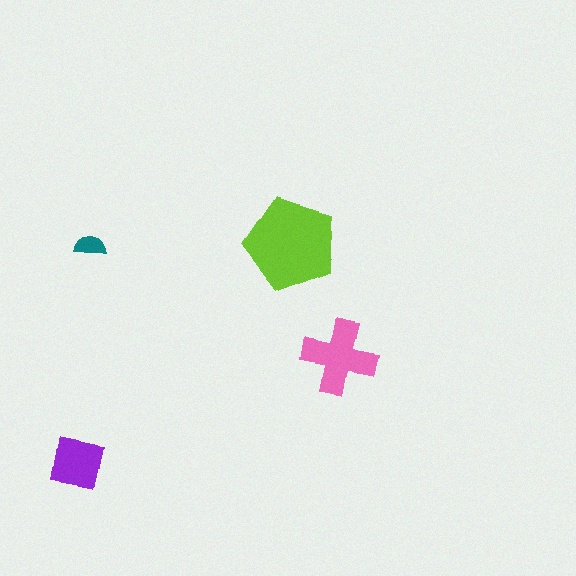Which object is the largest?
The lime pentagon.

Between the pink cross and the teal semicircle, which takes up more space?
The pink cross.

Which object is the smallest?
The teal semicircle.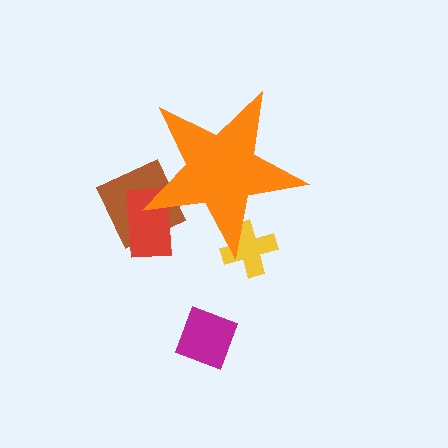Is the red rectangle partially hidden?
Yes, the red rectangle is partially hidden behind the orange star.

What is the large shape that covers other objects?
An orange star.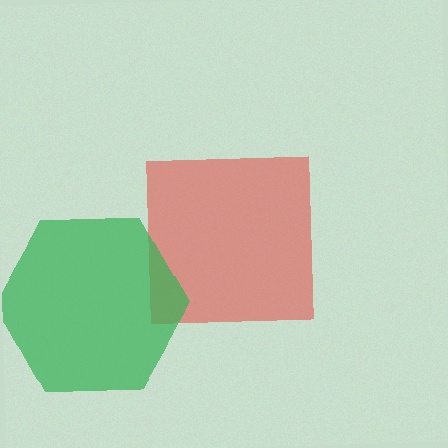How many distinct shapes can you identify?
There are 2 distinct shapes: a red square, a green hexagon.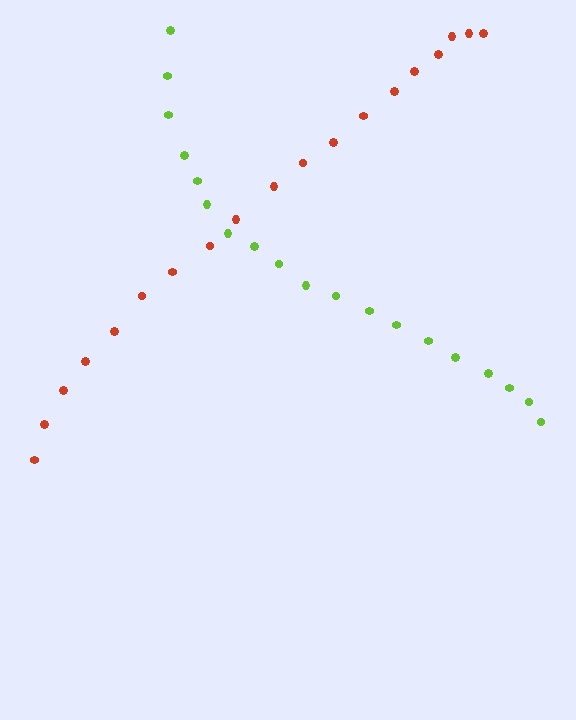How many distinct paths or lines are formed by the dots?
There are 2 distinct paths.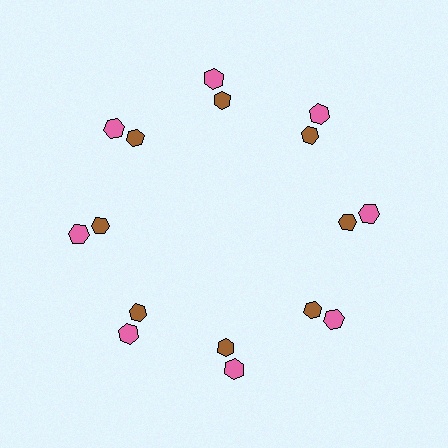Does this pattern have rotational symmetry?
Yes, this pattern has 8-fold rotational symmetry. It looks the same after rotating 45 degrees around the center.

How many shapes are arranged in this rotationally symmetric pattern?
There are 16 shapes, arranged in 8 groups of 2.